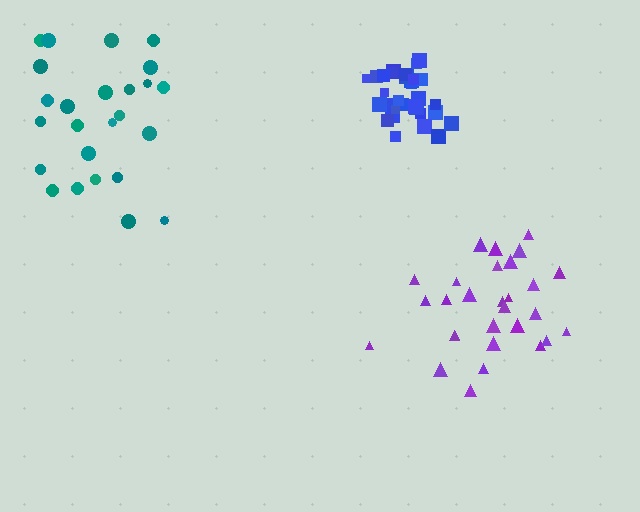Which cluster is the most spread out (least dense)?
Teal.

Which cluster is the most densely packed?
Blue.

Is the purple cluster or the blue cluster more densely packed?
Blue.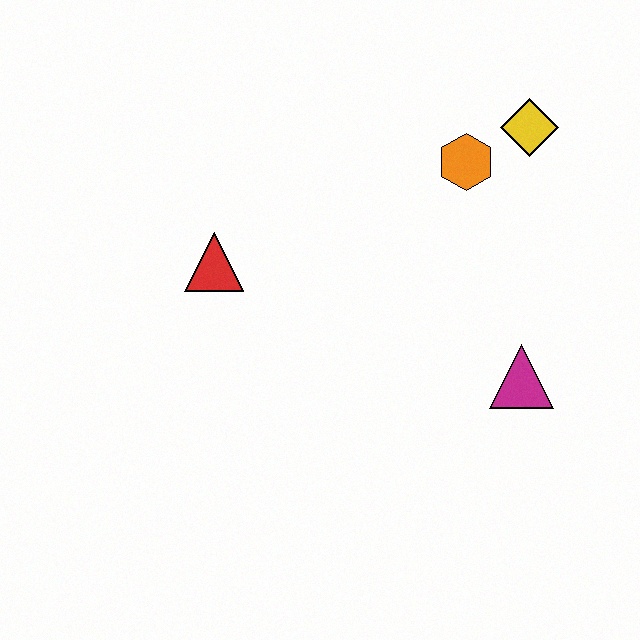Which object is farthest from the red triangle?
The yellow diamond is farthest from the red triangle.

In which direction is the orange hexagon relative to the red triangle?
The orange hexagon is to the right of the red triangle.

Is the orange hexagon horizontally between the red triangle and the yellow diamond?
Yes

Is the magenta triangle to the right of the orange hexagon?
Yes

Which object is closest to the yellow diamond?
The orange hexagon is closest to the yellow diamond.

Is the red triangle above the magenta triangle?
Yes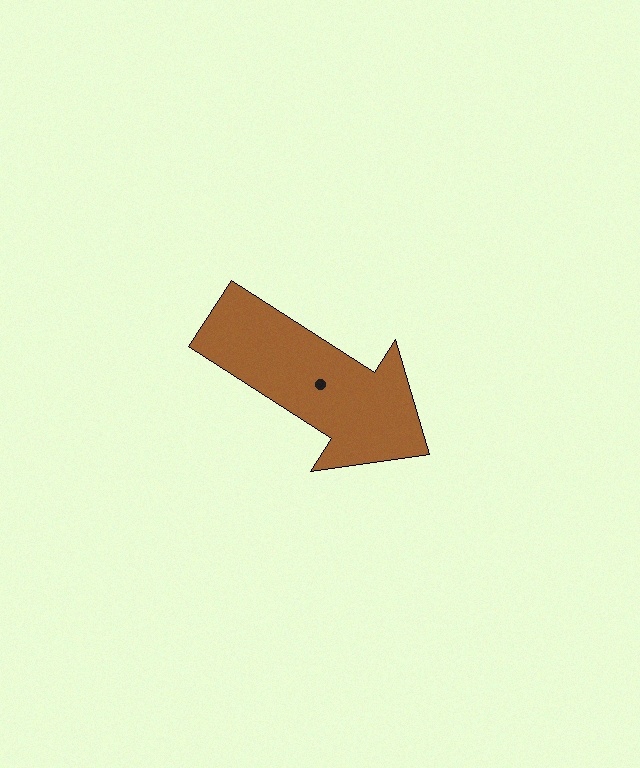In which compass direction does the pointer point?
Southeast.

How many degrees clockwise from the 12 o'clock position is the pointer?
Approximately 123 degrees.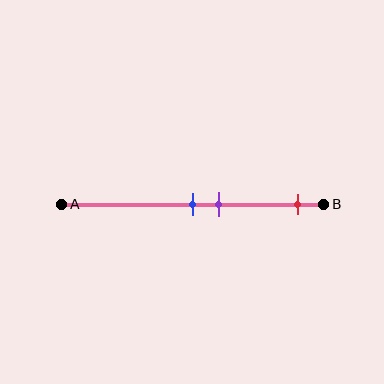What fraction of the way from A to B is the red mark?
The red mark is approximately 90% (0.9) of the way from A to B.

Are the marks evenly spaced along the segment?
No, the marks are not evenly spaced.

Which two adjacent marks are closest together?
The blue and purple marks are the closest adjacent pair.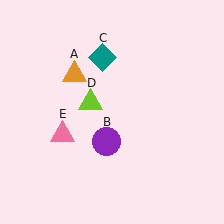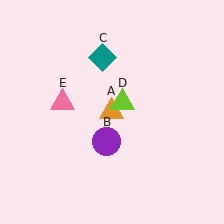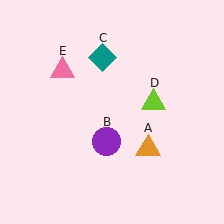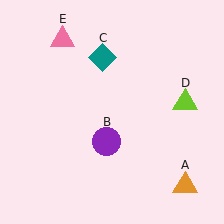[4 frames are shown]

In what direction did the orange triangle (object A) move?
The orange triangle (object A) moved down and to the right.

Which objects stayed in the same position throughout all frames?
Purple circle (object B) and teal diamond (object C) remained stationary.